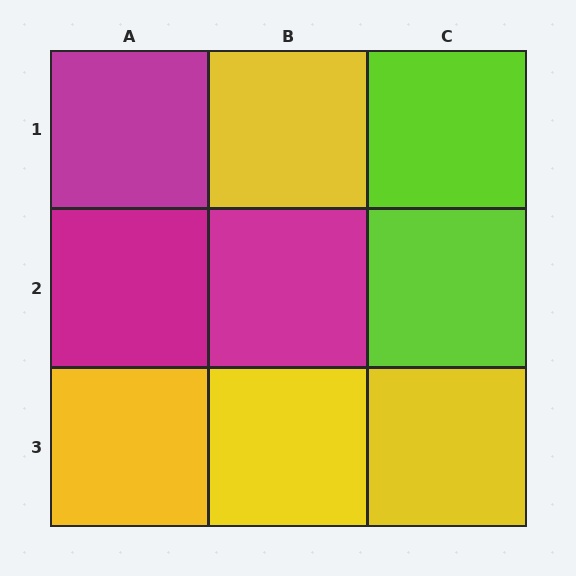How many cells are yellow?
4 cells are yellow.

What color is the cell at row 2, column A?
Magenta.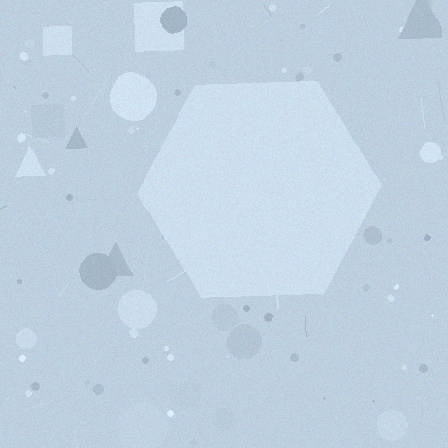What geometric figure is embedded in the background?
A hexagon is embedded in the background.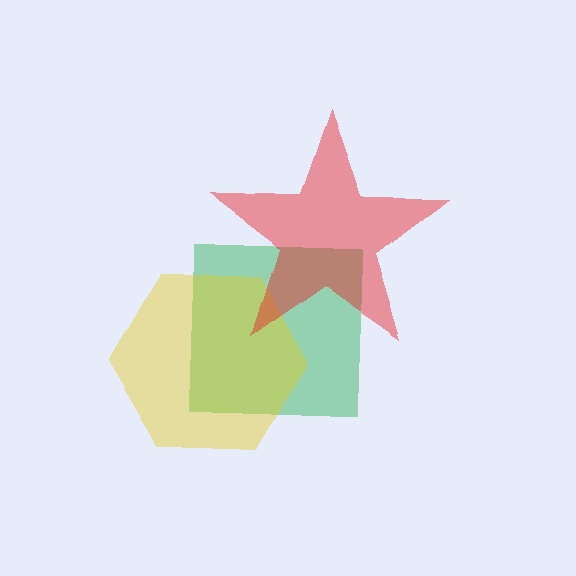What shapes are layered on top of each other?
The layered shapes are: a green square, a yellow hexagon, a red star.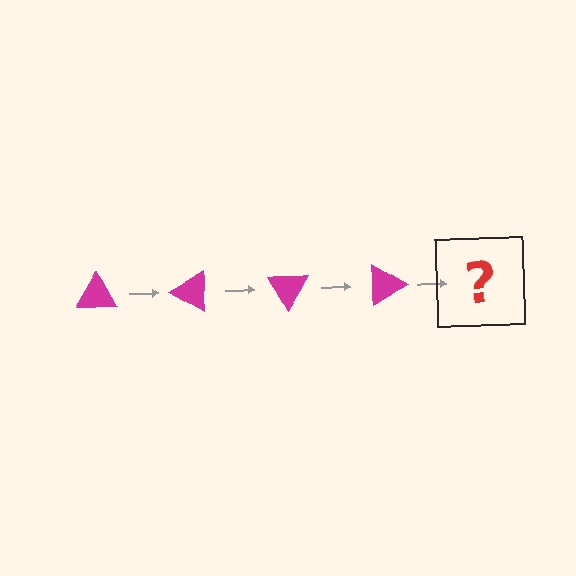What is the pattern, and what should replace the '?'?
The pattern is that the triangle rotates 30 degrees each step. The '?' should be a magenta triangle rotated 120 degrees.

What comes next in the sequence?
The next element should be a magenta triangle rotated 120 degrees.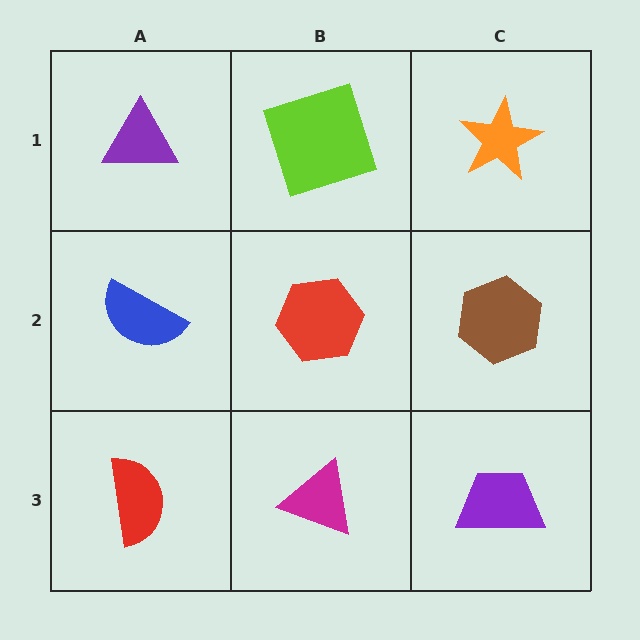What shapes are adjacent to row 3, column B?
A red hexagon (row 2, column B), a red semicircle (row 3, column A), a purple trapezoid (row 3, column C).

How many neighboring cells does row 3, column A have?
2.